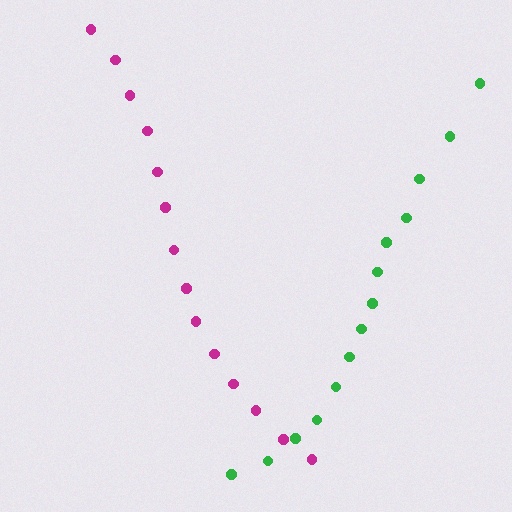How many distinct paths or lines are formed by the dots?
There are 2 distinct paths.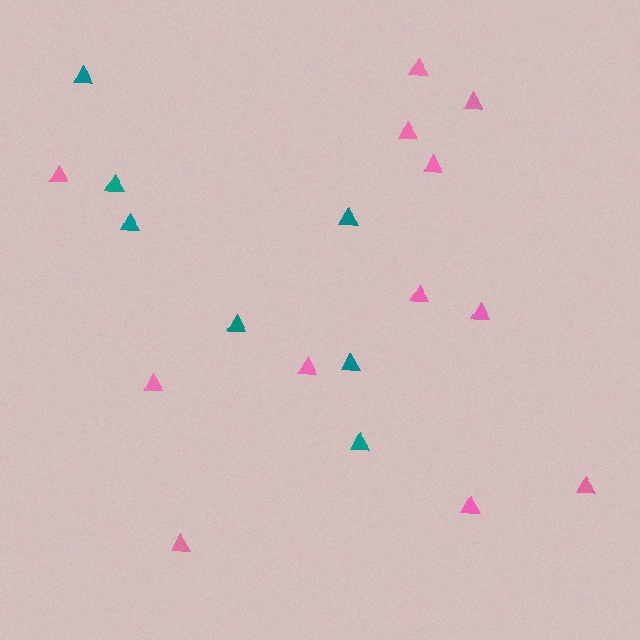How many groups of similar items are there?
There are 2 groups: one group of pink triangles (12) and one group of teal triangles (7).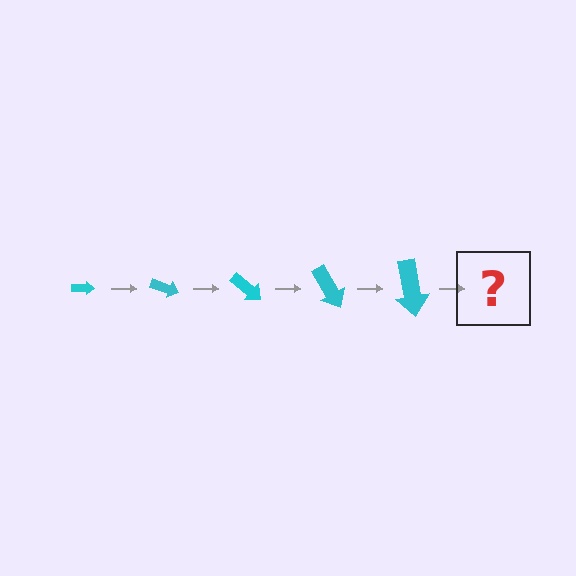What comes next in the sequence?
The next element should be an arrow, larger than the previous one and rotated 100 degrees from the start.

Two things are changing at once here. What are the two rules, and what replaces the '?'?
The two rules are that the arrow grows larger each step and it rotates 20 degrees each step. The '?' should be an arrow, larger than the previous one and rotated 100 degrees from the start.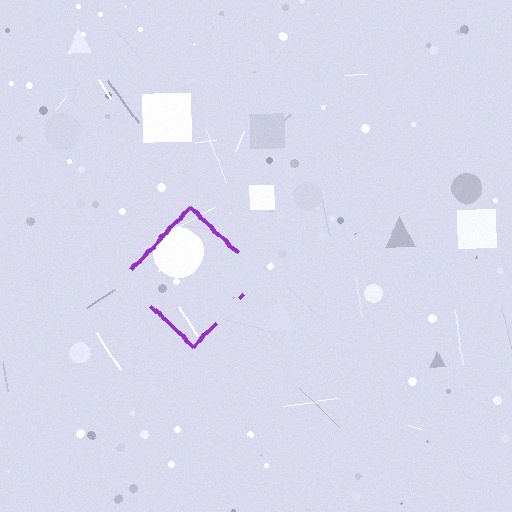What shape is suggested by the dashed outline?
The dashed outline suggests a diamond.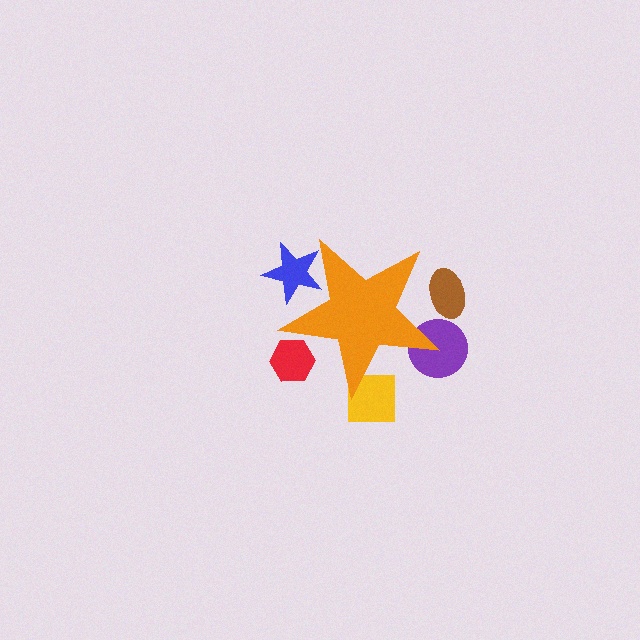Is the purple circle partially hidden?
Yes, the purple circle is partially hidden behind the orange star.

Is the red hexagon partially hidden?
Yes, the red hexagon is partially hidden behind the orange star.